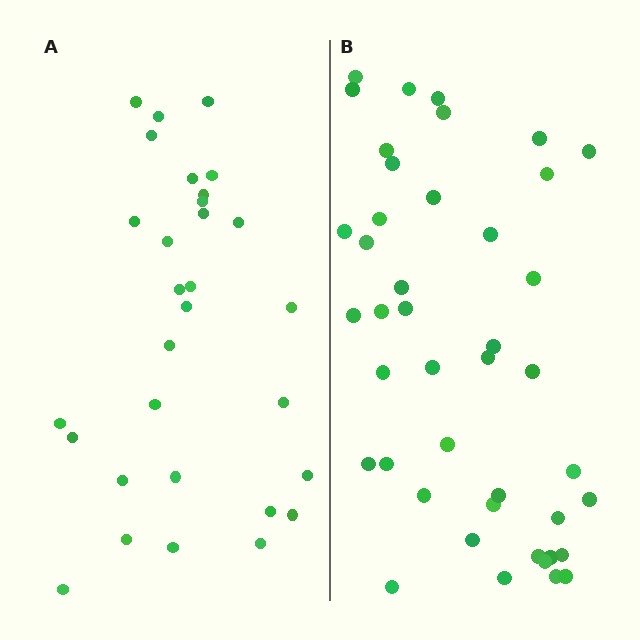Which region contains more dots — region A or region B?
Region B (the right region) has more dots.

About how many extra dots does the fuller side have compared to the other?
Region B has approximately 15 more dots than region A.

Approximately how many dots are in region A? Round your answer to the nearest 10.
About 30 dots.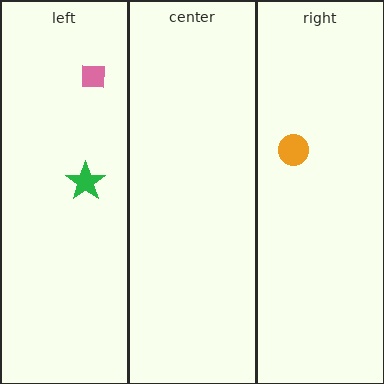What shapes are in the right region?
The orange circle.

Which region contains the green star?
The left region.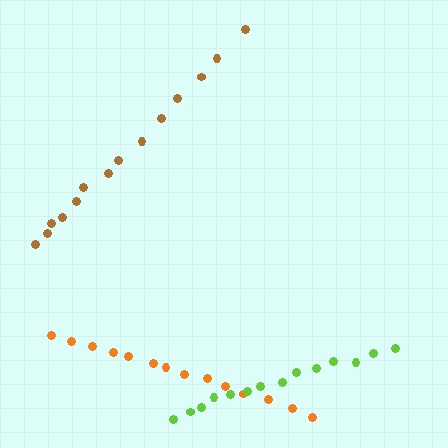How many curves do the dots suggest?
There are 3 distinct paths.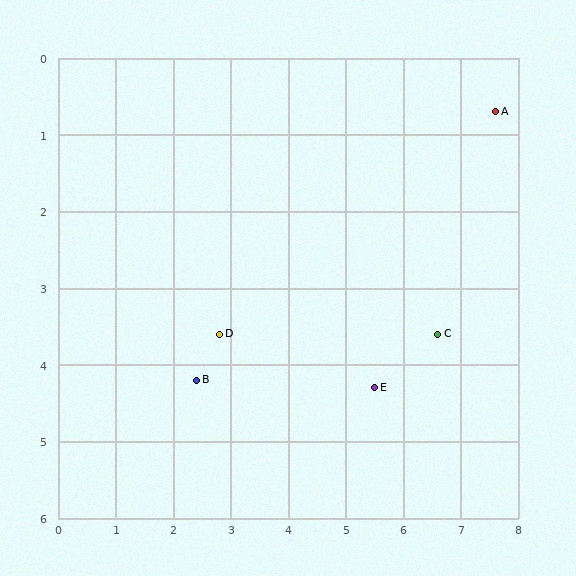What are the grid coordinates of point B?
Point B is at approximately (2.4, 4.2).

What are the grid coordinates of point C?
Point C is at approximately (6.6, 3.6).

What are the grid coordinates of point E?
Point E is at approximately (5.5, 4.3).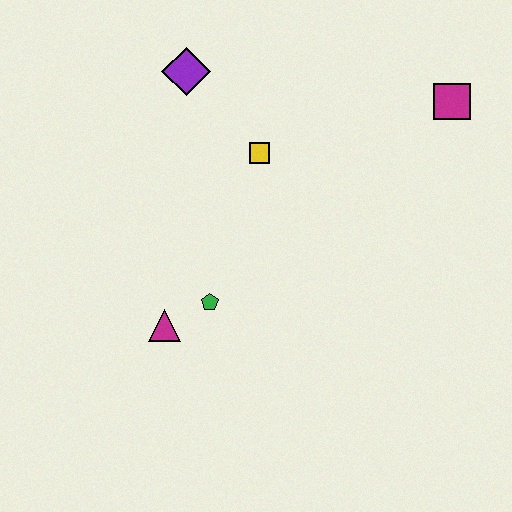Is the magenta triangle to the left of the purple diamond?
Yes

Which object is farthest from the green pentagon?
The magenta square is farthest from the green pentagon.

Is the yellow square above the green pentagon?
Yes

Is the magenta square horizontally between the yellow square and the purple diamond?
No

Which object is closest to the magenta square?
The yellow square is closest to the magenta square.